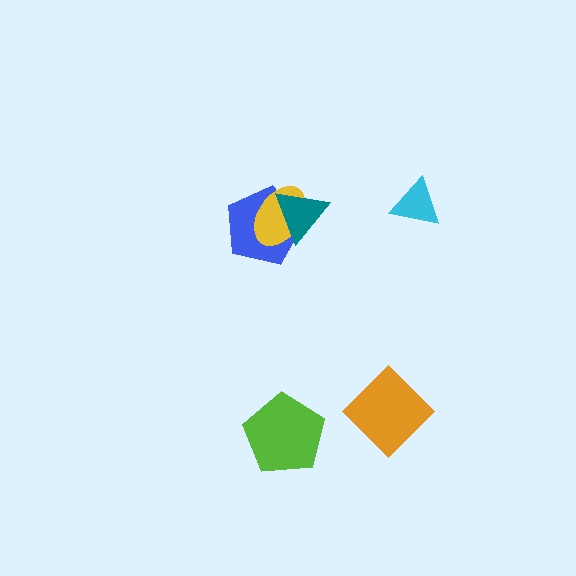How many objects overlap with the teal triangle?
2 objects overlap with the teal triangle.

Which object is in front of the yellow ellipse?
The teal triangle is in front of the yellow ellipse.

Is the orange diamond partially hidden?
No, no other shape covers it.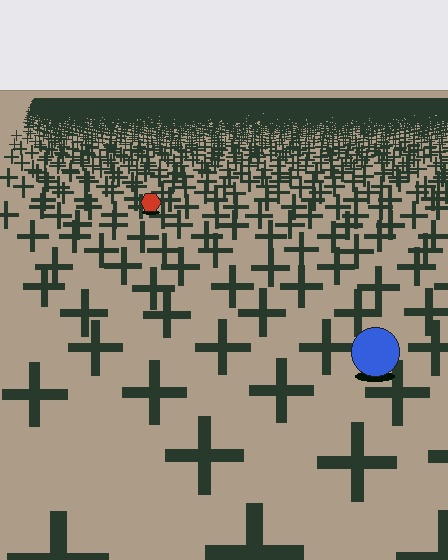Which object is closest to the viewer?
The blue circle is closest. The texture marks near it are larger and more spread out.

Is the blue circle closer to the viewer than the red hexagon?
Yes. The blue circle is closer — you can tell from the texture gradient: the ground texture is coarser near it.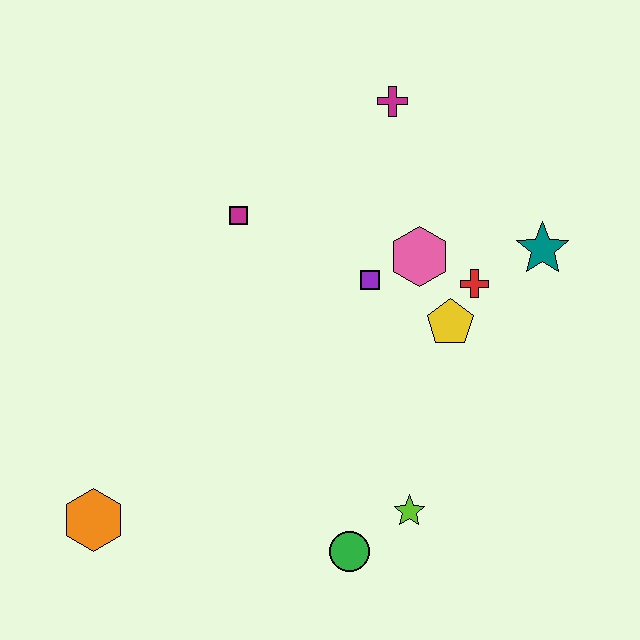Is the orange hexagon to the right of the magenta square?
No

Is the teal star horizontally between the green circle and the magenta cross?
No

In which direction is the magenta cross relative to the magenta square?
The magenta cross is to the right of the magenta square.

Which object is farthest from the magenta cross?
The orange hexagon is farthest from the magenta cross.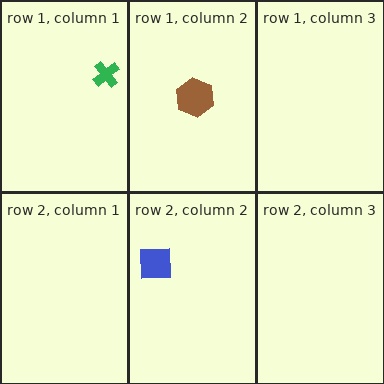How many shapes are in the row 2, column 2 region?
1.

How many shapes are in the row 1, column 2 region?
1.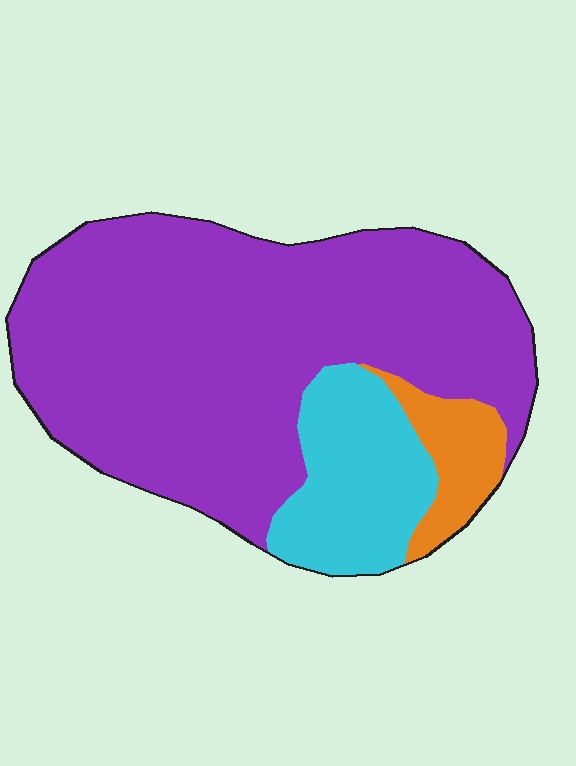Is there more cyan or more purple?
Purple.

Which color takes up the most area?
Purple, at roughly 75%.